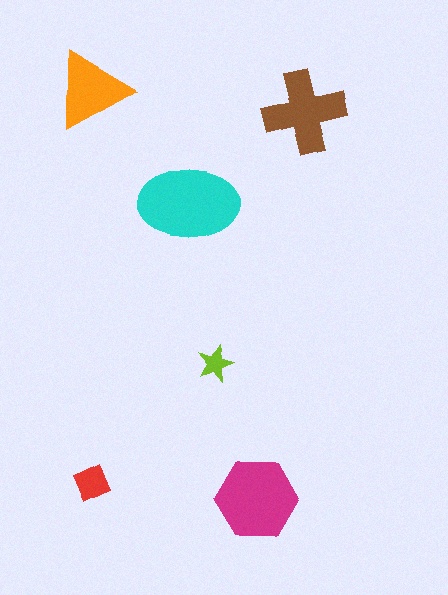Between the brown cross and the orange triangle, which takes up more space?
The brown cross.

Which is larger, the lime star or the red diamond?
The red diamond.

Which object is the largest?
The cyan ellipse.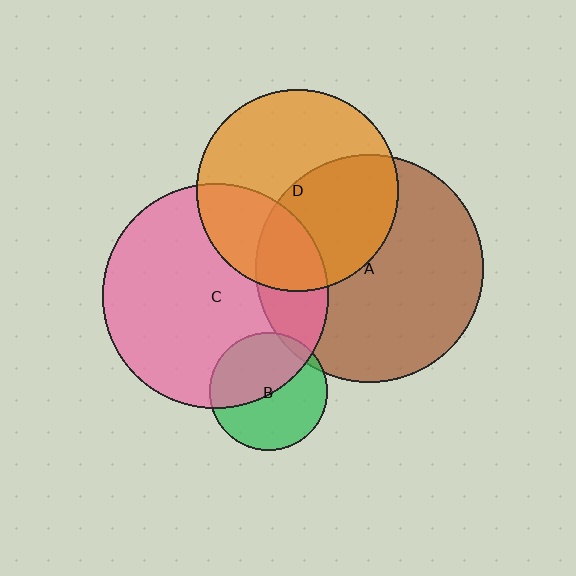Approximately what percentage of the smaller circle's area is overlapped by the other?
Approximately 45%.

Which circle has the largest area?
Circle A (brown).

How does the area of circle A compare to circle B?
Approximately 3.7 times.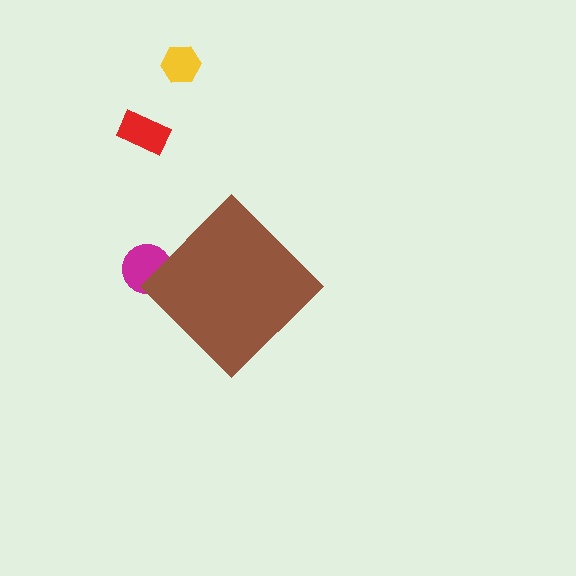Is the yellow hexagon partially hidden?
No, the yellow hexagon is fully visible.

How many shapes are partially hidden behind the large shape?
1 shape is partially hidden.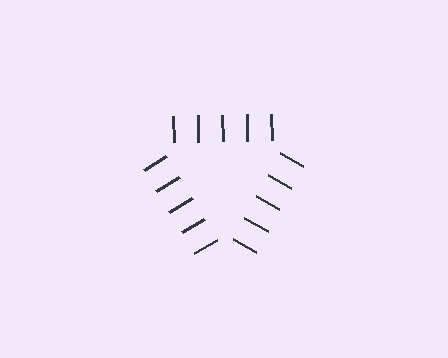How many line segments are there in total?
15 — 5 along each of the 3 edges.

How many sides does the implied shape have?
3 sides — the line-ends trace a triangle.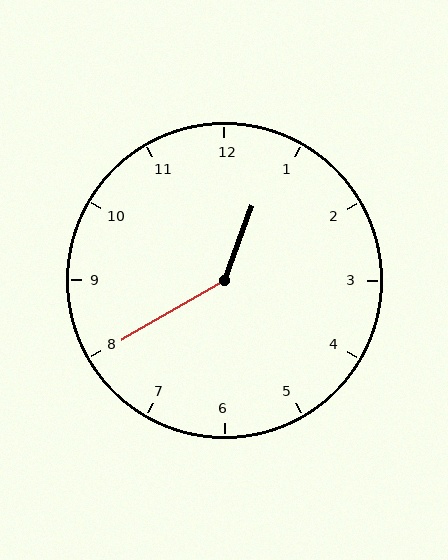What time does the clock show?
12:40.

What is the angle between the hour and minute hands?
Approximately 140 degrees.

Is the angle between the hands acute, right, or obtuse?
It is obtuse.